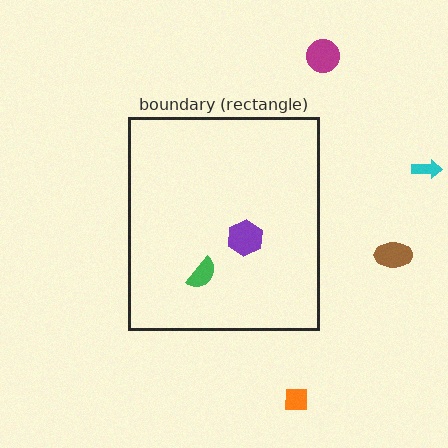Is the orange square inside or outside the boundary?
Outside.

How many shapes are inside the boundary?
2 inside, 4 outside.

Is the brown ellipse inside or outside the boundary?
Outside.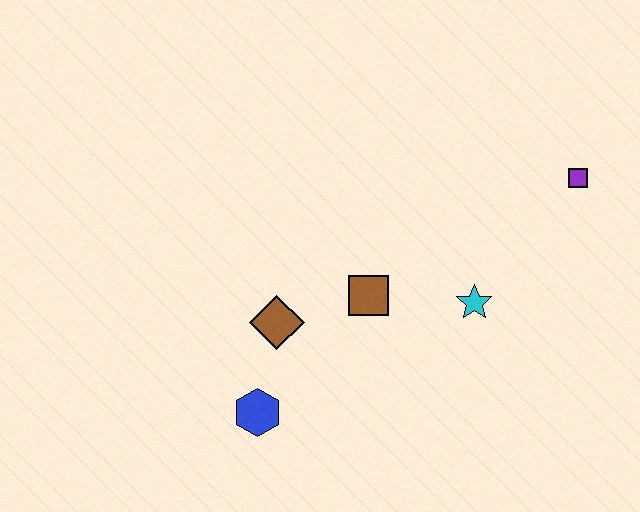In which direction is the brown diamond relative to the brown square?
The brown diamond is to the left of the brown square.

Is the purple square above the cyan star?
Yes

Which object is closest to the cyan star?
The brown square is closest to the cyan star.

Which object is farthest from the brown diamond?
The purple square is farthest from the brown diamond.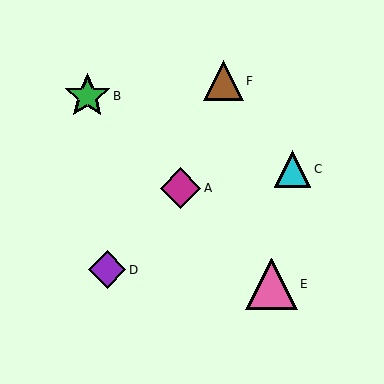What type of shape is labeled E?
Shape E is a pink triangle.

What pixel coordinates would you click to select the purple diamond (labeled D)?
Click at (107, 270) to select the purple diamond D.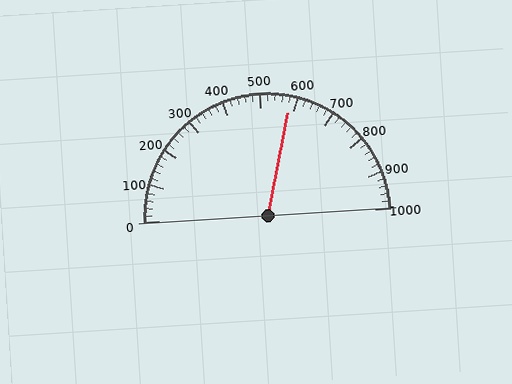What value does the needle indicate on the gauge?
The needle indicates approximately 580.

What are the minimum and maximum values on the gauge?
The gauge ranges from 0 to 1000.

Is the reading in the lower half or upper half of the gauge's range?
The reading is in the upper half of the range (0 to 1000).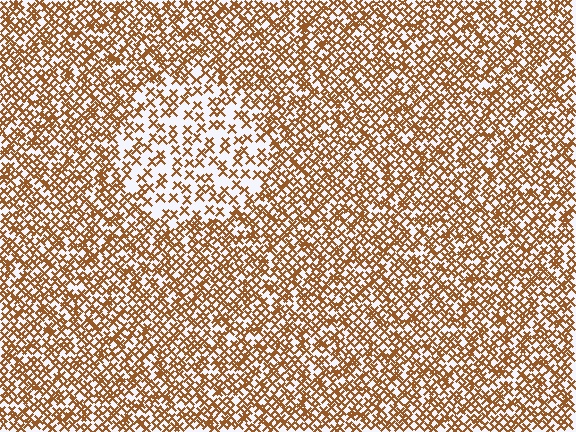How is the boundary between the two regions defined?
The boundary is defined by a change in element density (approximately 2.0x ratio). All elements are the same color, size, and shape.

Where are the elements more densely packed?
The elements are more densely packed outside the circle boundary.